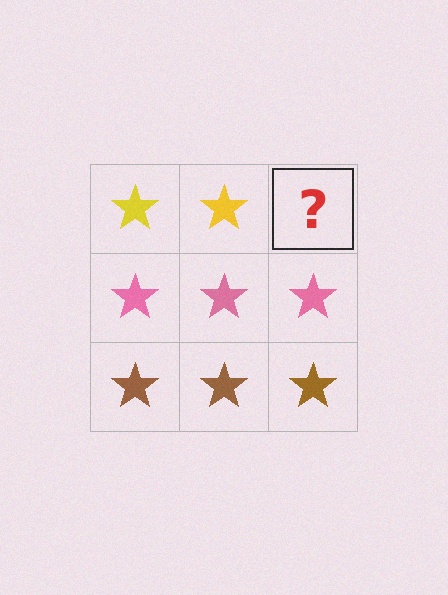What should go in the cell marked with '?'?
The missing cell should contain a yellow star.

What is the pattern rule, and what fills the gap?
The rule is that each row has a consistent color. The gap should be filled with a yellow star.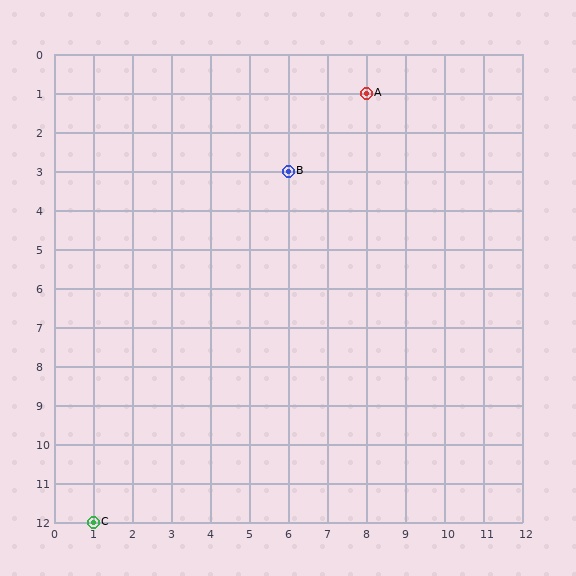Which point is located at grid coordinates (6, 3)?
Point B is at (6, 3).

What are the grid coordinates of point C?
Point C is at grid coordinates (1, 12).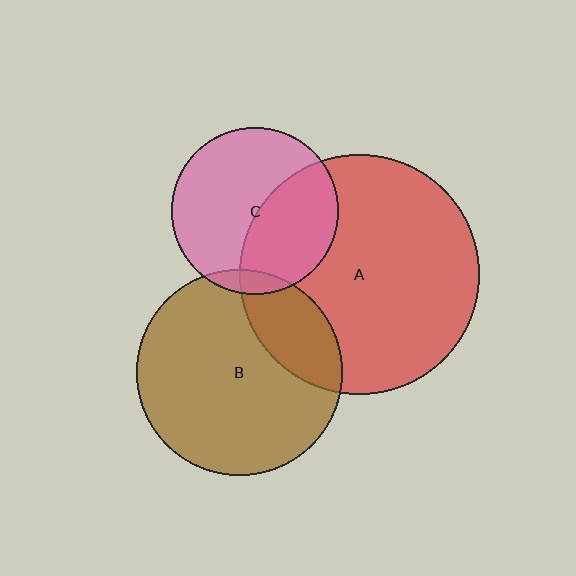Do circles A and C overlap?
Yes.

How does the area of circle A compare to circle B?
Approximately 1.4 times.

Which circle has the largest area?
Circle A (red).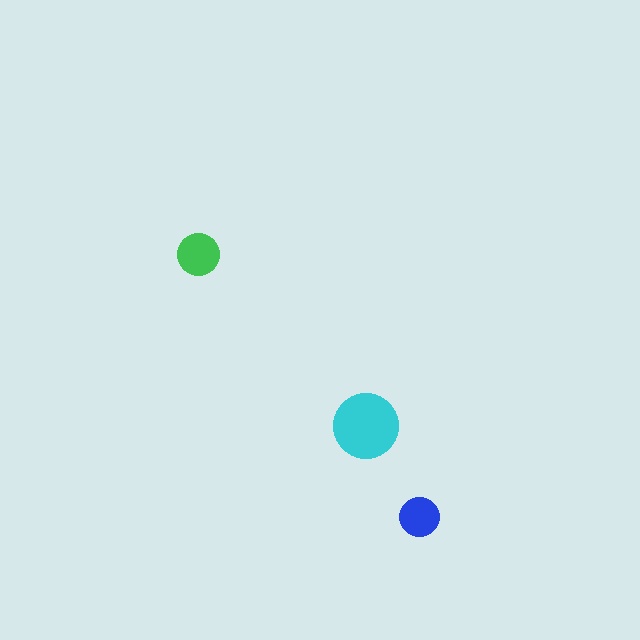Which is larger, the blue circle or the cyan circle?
The cyan one.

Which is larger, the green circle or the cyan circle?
The cyan one.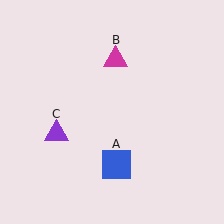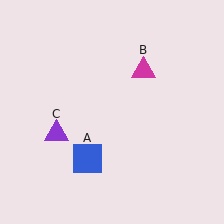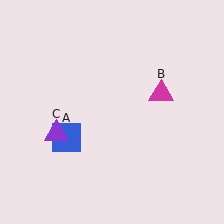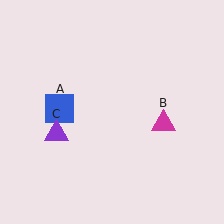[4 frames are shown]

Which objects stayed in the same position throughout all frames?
Purple triangle (object C) remained stationary.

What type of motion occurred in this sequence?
The blue square (object A), magenta triangle (object B) rotated clockwise around the center of the scene.